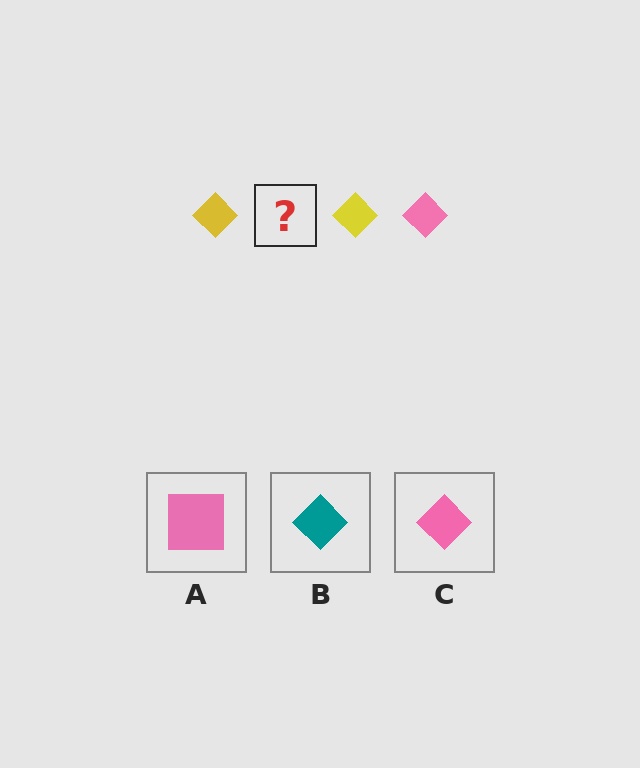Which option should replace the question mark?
Option C.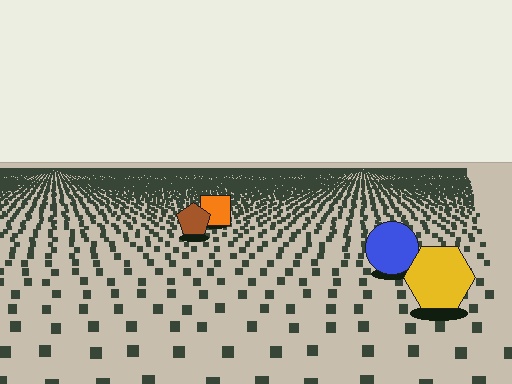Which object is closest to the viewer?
The yellow hexagon is closest. The texture marks near it are larger and more spread out.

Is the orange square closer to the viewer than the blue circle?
No. The blue circle is closer — you can tell from the texture gradient: the ground texture is coarser near it.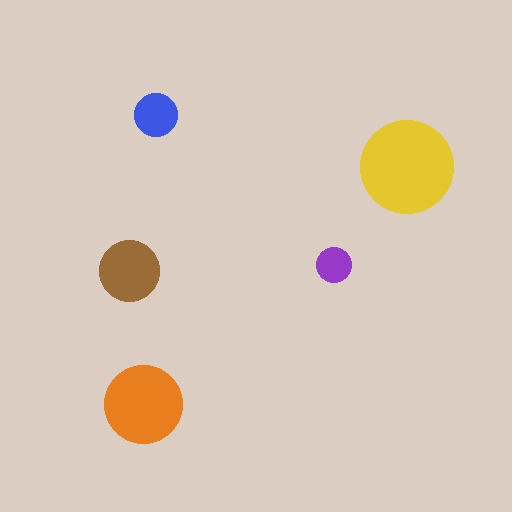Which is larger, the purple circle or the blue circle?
The blue one.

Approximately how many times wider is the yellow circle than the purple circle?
About 2.5 times wider.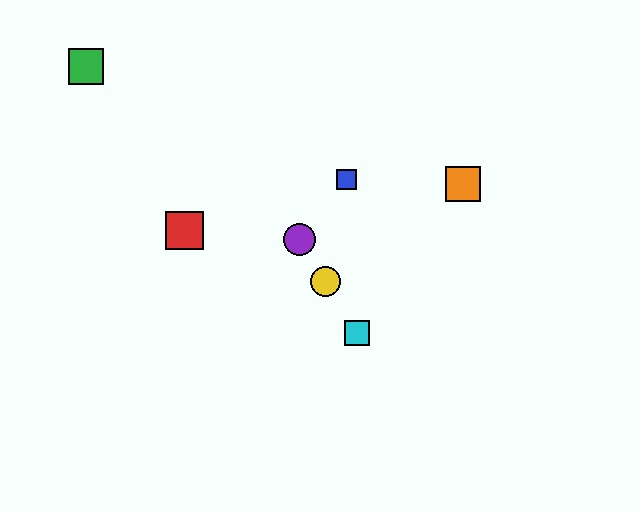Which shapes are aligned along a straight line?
The yellow circle, the purple circle, the cyan square are aligned along a straight line.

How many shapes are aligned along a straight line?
3 shapes (the yellow circle, the purple circle, the cyan square) are aligned along a straight line.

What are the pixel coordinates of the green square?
The green square is at (86, 67).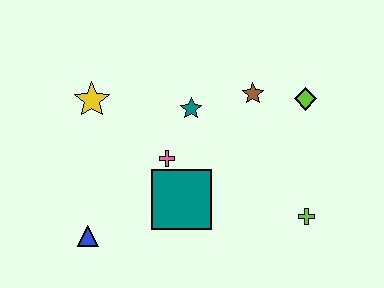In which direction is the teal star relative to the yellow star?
The teal star is to the right of the yellow star.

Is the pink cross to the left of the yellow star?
No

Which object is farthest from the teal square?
The lime diamond is farthest from the teal square.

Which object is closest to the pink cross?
The teal square is closest to the pink cross.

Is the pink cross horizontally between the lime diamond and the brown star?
No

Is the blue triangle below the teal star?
Yes